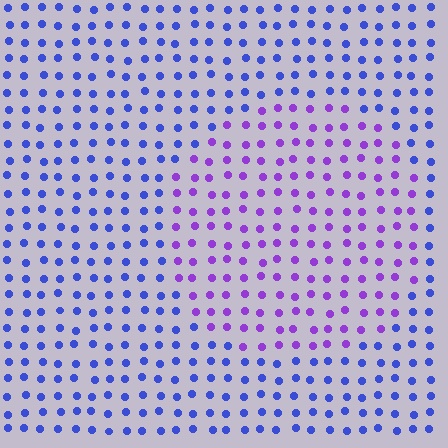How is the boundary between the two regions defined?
The boundary is defined purely by a slight shift in hue (about 43 degrees). Spacing, size, and orientation are identical on both sides.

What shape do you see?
I see a circle.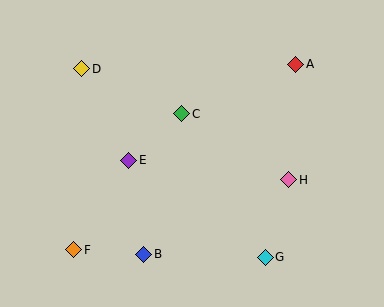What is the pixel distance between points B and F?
The distance between B and F is 70 pixels.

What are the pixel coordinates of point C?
Point C is at (182, 114).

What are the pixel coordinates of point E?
Point E is at (129, 160).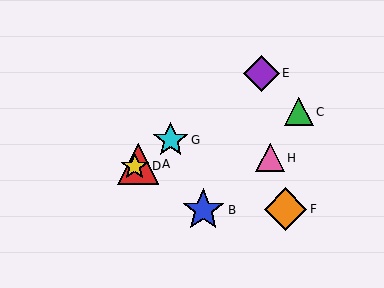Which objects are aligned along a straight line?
Objects A, D, E, G are aligned along a straight line.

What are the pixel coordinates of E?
Object E is at (261, 73).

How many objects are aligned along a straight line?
4 objects (A, D, E, G) are aligned along a straight line.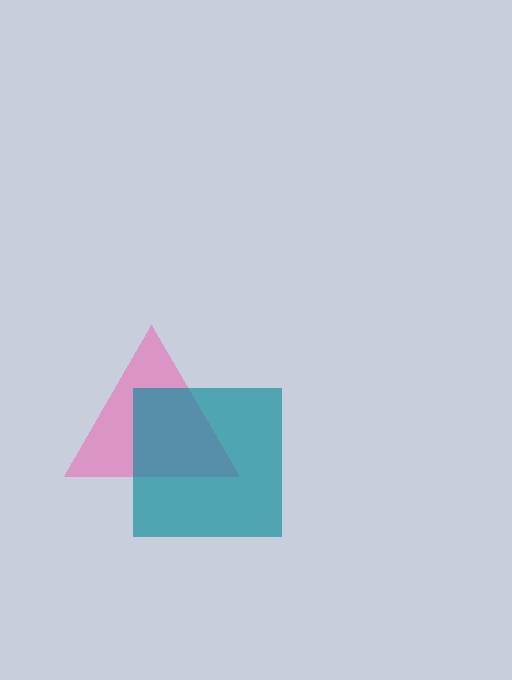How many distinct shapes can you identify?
There are 2 distinct shapes: a pink triangle, a teal square.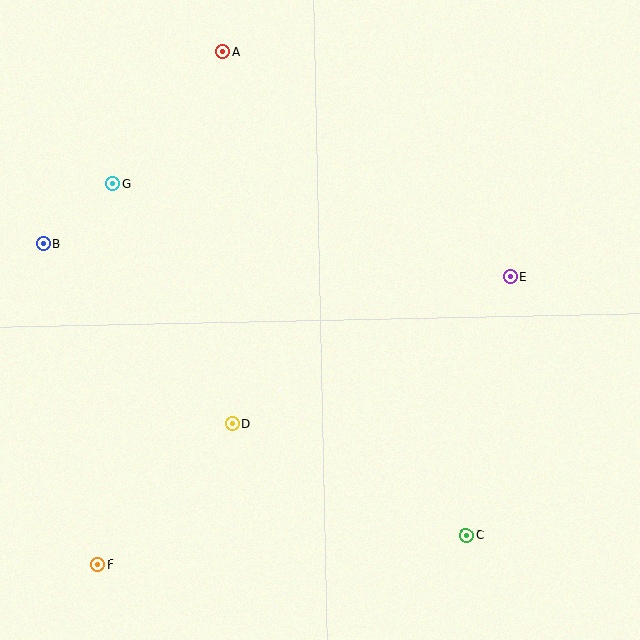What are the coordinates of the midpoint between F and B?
The midpoint between F and B is at (71, 404).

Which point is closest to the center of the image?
Point D at (232, 424) is closest to the center.